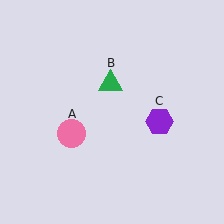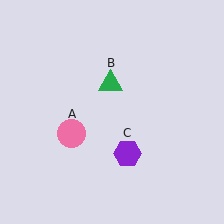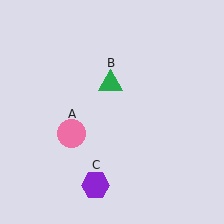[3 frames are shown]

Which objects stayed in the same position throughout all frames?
Pink circle (object A) and green triangle (object B) remained stationary.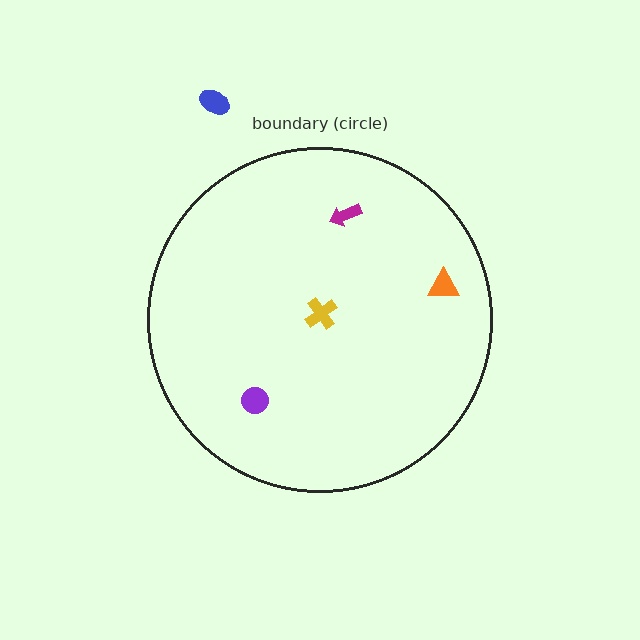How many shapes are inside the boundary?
4 inside, 1 outside.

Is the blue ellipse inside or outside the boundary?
Outside.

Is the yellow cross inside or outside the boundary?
Inside.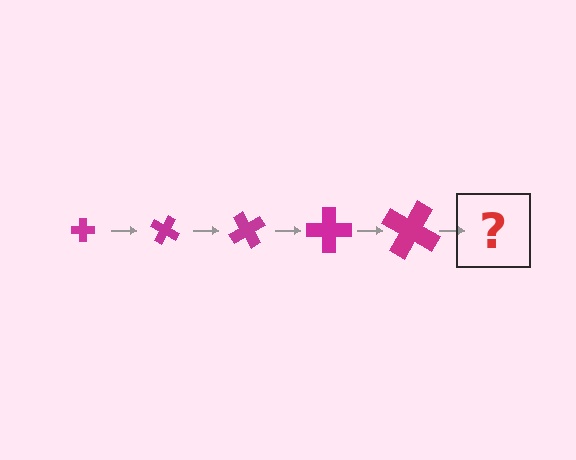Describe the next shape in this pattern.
It should be a cross, larger than the previous one and rotated 150 degrees from the start.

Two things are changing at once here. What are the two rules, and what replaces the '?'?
The two rules are that the cross grows larger each step and it rotates 30 degrees each step. The '?' should be a cross, larger than the previous one and rotated 150 degrees from the start.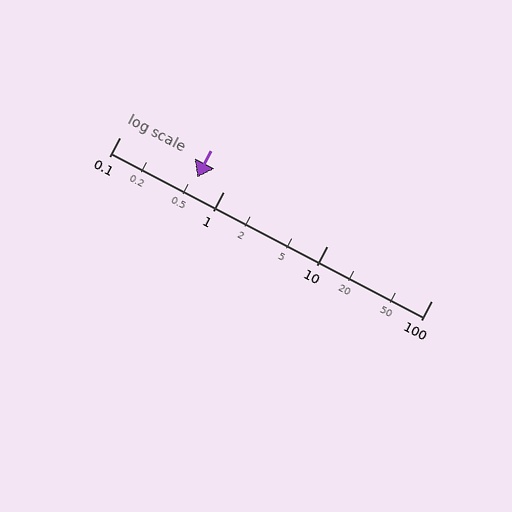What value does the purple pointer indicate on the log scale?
The pointer indicates approximately 0.56.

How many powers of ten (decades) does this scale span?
The scale spans 3 decades, from 0.1 to 100.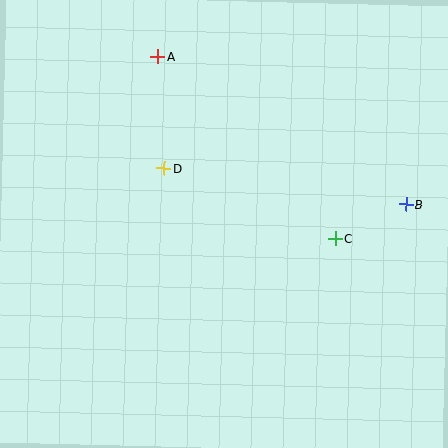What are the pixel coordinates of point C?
Point C is at (335, 238).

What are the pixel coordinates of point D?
Point D is at (164, 168).